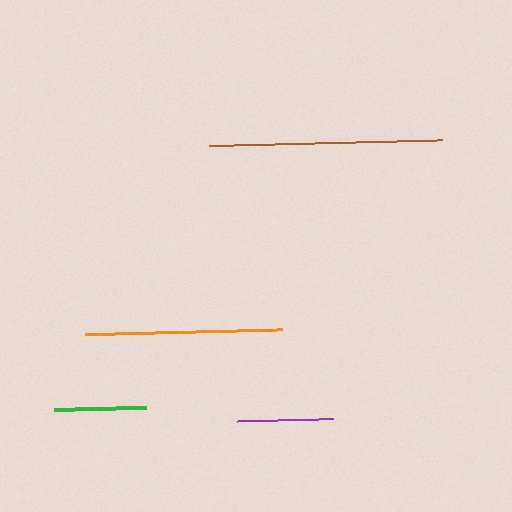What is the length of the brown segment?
The brown segment is approximately 232 pixels long.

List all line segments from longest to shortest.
From longest to shortest: brown, orange, purple, green.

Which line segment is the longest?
The brown line is the longest at approximately 232 pixels.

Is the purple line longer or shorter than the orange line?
The orange line is longer than the purple line.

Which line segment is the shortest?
The green line is the shortest at approximately 92 pixels.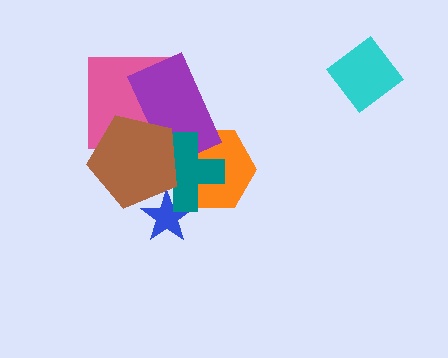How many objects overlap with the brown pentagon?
5 objects overlap with the brown pentagon.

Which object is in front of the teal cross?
The brown pentagon is in front of the teal cross.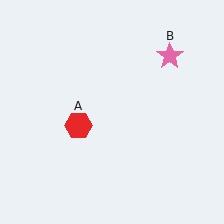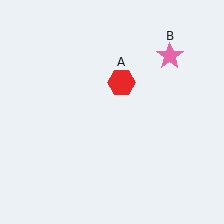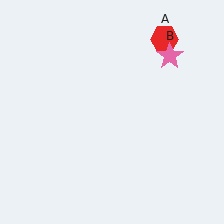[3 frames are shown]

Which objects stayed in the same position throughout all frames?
Pink star (object B) remained stationary.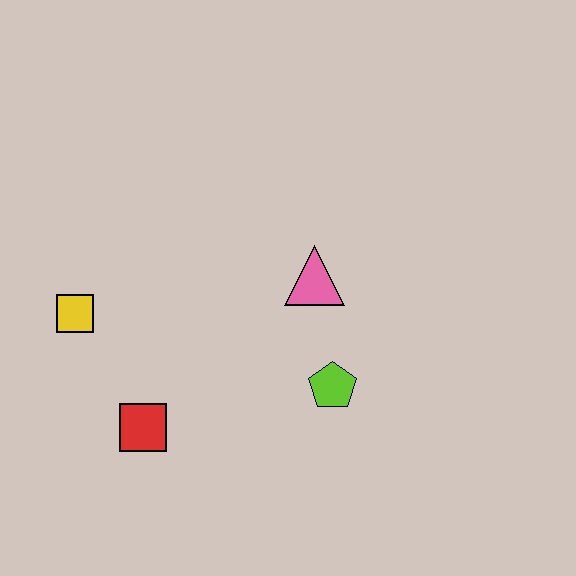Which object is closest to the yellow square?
The red square is closest to the yellow square.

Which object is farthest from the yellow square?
The lime pentagon is farthest from the yellow square.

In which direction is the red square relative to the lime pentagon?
The red square is to the left of the lime pentagon.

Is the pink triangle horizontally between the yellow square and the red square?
No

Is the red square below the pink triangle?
Yes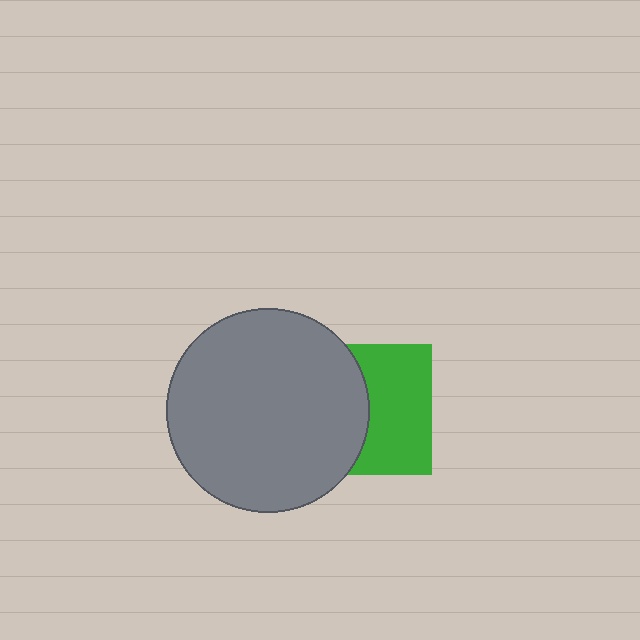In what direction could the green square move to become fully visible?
The green square could move right. That would shift it out from behind the gray circle entirely.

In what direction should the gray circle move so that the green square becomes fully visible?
The gray circle should move left. That is the shortest direction to clear the overlap and leave the green square fully visible.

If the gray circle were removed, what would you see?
You would see the complete green square.